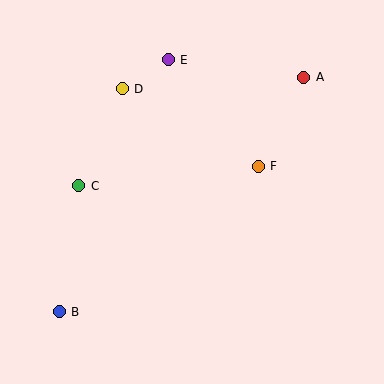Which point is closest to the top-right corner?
Point A is closest to the top-right corner.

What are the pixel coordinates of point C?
Point C is at (79, 186).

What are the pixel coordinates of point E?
Point E is at (168, 60).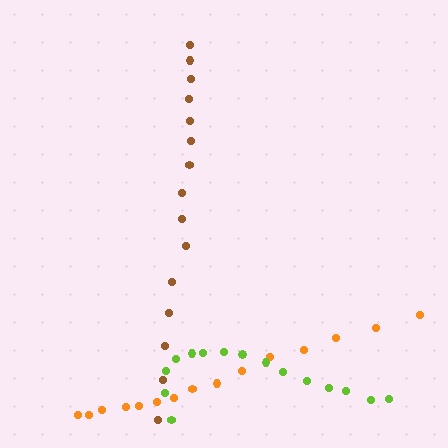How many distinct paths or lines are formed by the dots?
There are 3 distinct paths.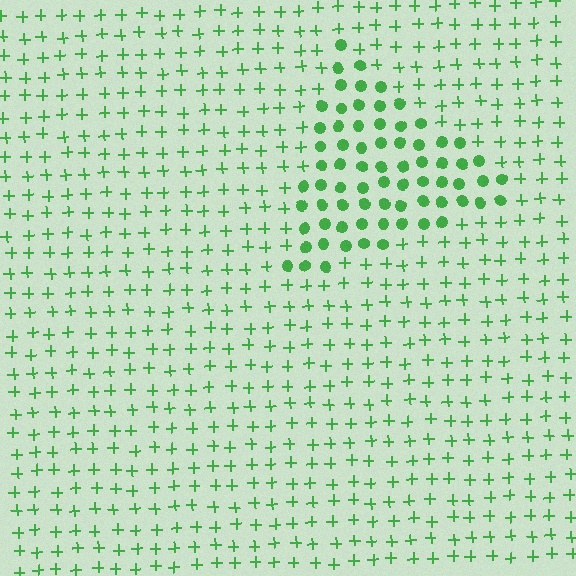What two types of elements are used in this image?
The image uses circles inside the triangle region and plus signs outside it.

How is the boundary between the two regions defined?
The boundary is defined by a change in element shape: circles inside vs. plus signs outside. All elements share the same color and spacing.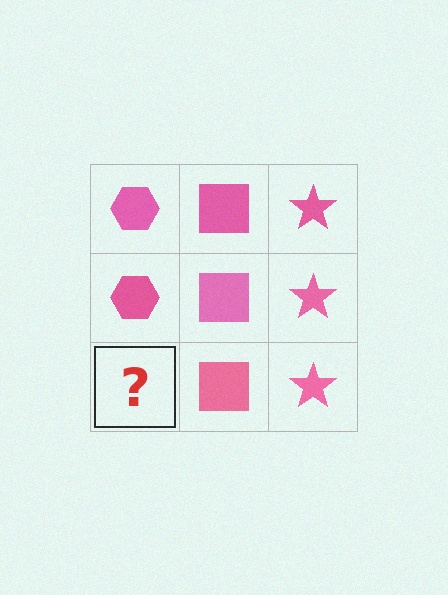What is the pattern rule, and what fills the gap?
The rule is that each column has a consistent shape. The gap should be filled with a pink hexagon.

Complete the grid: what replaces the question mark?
The question mark should be replaced with a pink hexagon.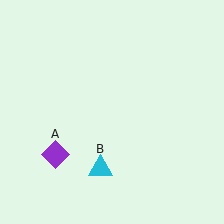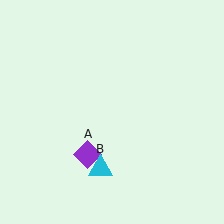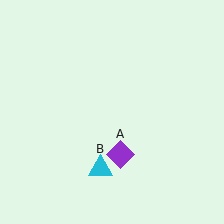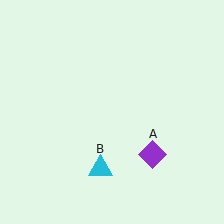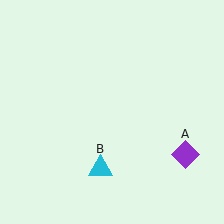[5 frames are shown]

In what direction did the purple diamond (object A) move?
The purple diamond (object A) moved right.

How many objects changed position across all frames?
1 object changed position: purple diamond (object A).